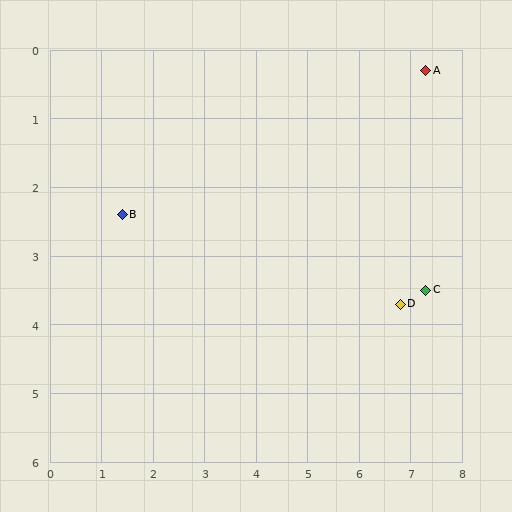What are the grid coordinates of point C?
Point C is at approximately (7.3, 3.5).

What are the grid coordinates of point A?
Point A is at approximately (7.3, 0.3).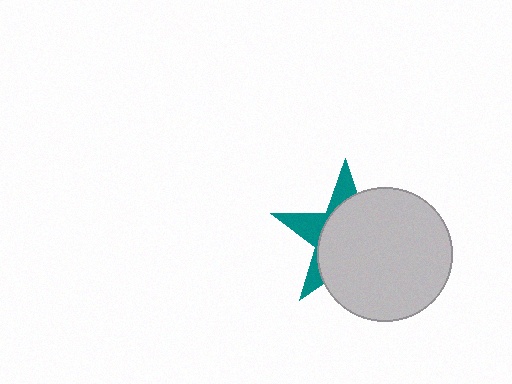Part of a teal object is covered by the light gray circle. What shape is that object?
It is a star.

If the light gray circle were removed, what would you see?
You would see the complete teal star.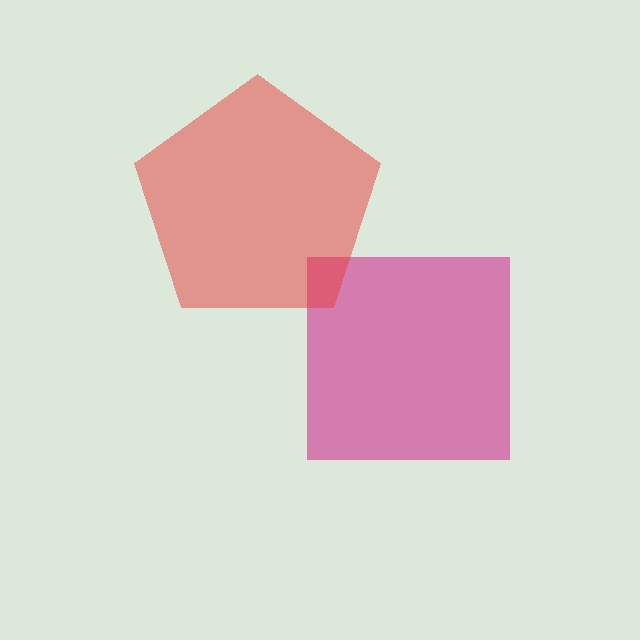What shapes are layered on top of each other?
The layered shapes are: a magenta square, a red pentagon.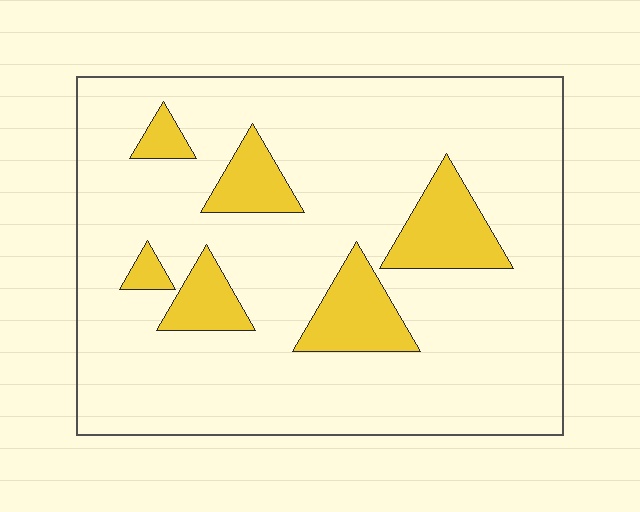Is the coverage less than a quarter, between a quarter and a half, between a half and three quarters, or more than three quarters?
Less than a quarter.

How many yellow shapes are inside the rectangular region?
6.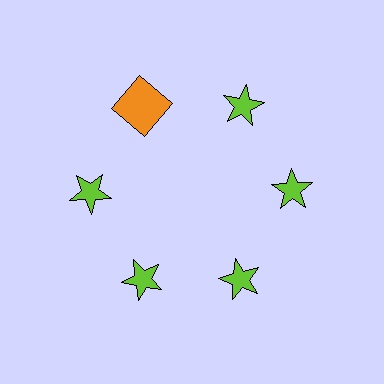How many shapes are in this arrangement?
There are 6 shapes arranged in a ring pattern.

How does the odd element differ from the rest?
It differs in both color (orange instead of lime) and shape (square instead of star).